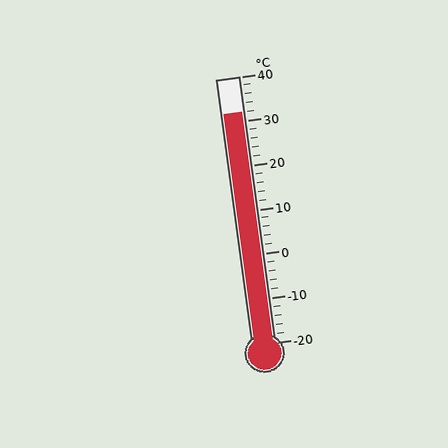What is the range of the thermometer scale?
The thermometer scale ranges from -20°C to 40°C.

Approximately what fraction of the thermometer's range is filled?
The thermometer is filled to approximately 85% of its range.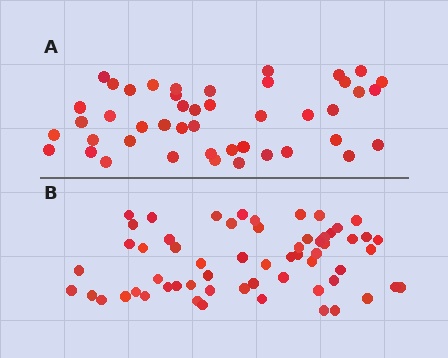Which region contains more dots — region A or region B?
Region B (the bottom region) has more dots.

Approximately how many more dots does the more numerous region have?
Region B has approximately 15 more dots than region A.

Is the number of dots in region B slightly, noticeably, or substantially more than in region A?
Region B has noticeably more, but not dramatically so. The ratio is roughly 1.3 to 1.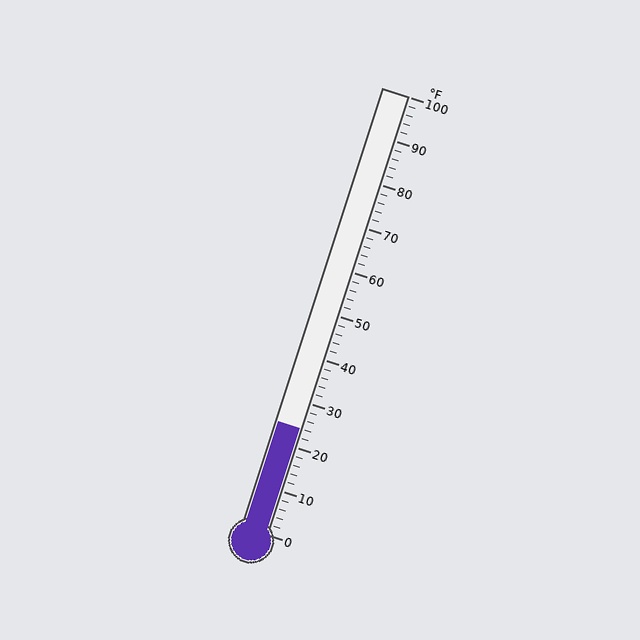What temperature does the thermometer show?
The thermometer shows approximately 24°F.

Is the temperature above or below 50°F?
The temperature is below 50°F.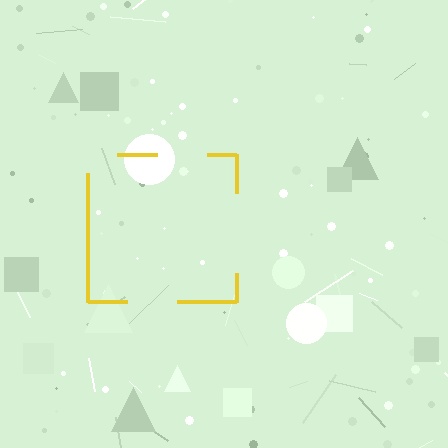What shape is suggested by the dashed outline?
The dashed outline suggests a square.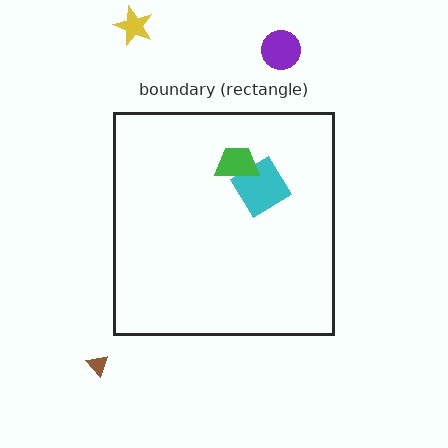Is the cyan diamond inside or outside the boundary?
Inside.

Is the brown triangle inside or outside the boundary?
Outside.